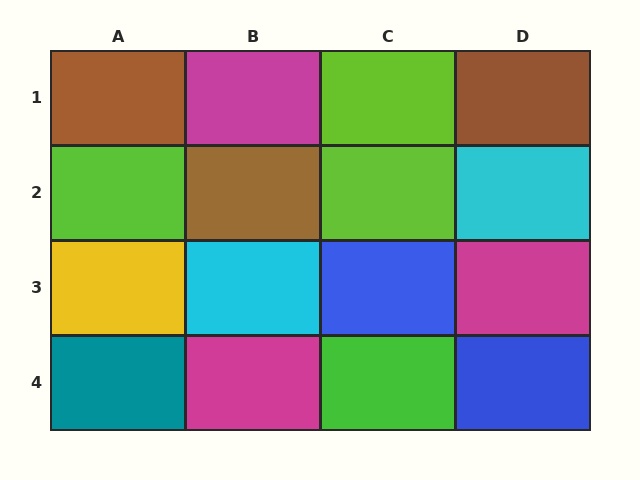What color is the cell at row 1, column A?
Brown.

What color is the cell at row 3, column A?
Yellow.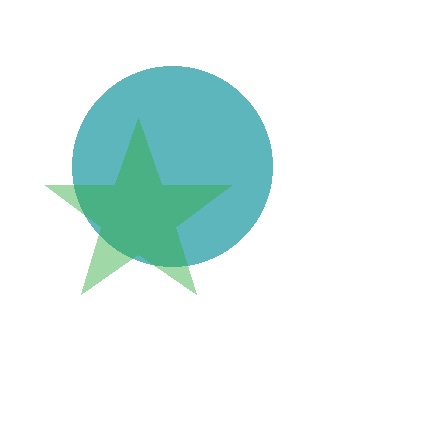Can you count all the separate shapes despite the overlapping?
Yes, there are 2 separate shapes.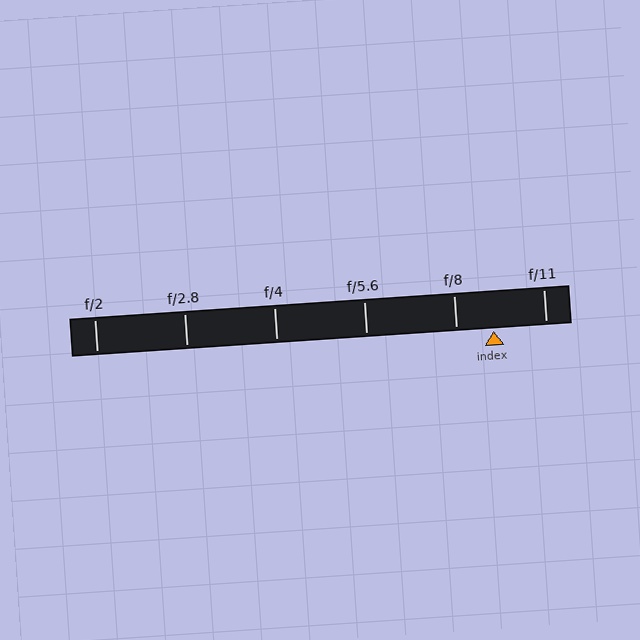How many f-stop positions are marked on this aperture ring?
There are 6 f-stop positions marked.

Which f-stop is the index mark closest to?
The index mark is closest to f/8.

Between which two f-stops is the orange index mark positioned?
The index mark is between f/8 and f/11.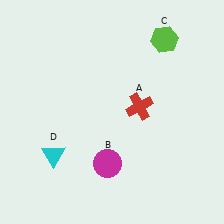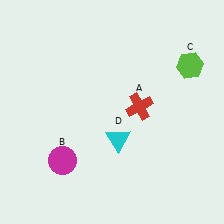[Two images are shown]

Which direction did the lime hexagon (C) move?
The lime hexagon (C) moved down.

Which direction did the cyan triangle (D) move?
The cyan triangle (D) moved right.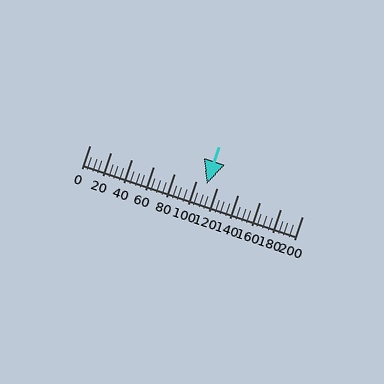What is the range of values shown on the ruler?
The ruler shows values from 0 to 200.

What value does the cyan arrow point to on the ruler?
The cyan arrow points to approximately 110.